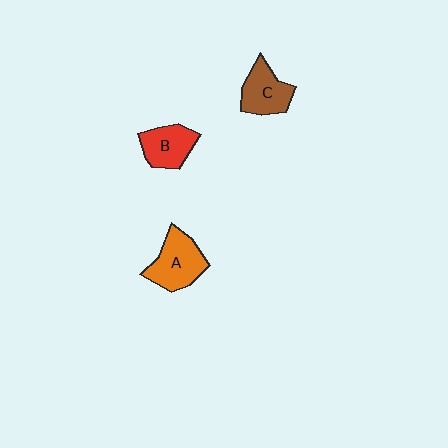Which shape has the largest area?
Shape A (orange).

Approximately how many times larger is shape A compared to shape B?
Approximately 1.3 times.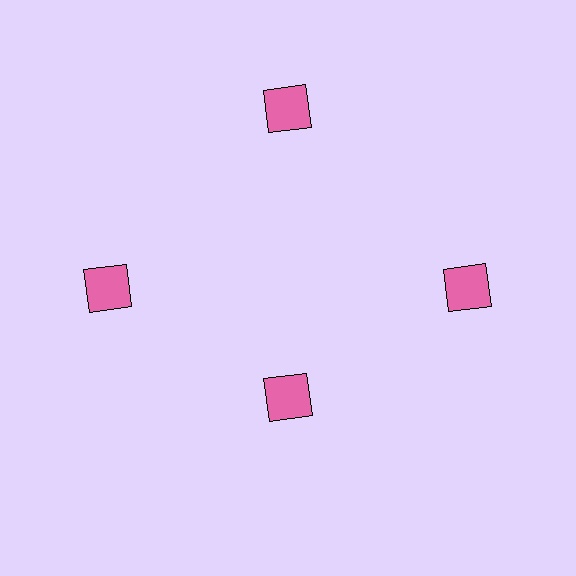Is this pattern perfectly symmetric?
No. The 4 pink squares are arranged in a ring, but one element near the 6 o'clock position is pulled inward toward the center, breaking the 4-fold rotational symmetry.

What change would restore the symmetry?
The symmetry would be restored by moving it outward, back onto the ring so that all 4 squares sit at equal angles and equal distance from the center.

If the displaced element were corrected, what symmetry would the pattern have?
It would have 4-fold rotational symmetry — the pattern would map onto itself every 90 degrees.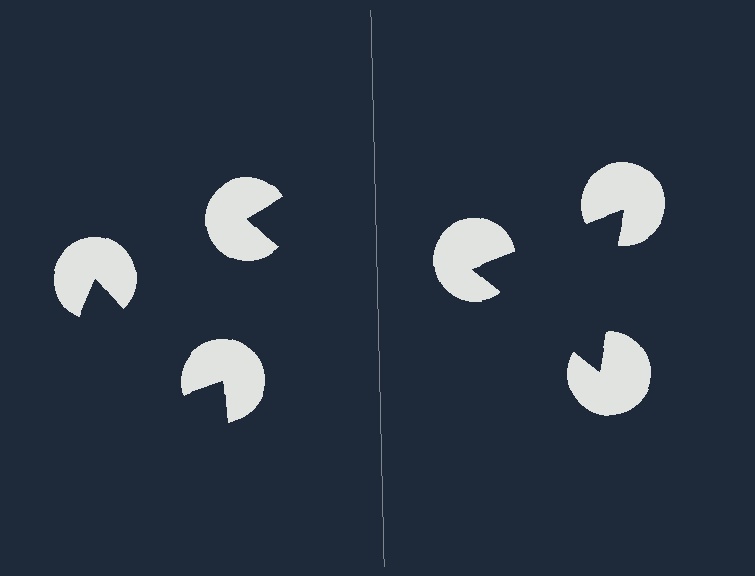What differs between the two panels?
The pac-man discs are positioned identically on both sides; only the wedge orientations differ. On the right they align to a triangle; on the left they are misaligned.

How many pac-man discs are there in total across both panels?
6 — 3 on each side.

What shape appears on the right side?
An illusory triangle.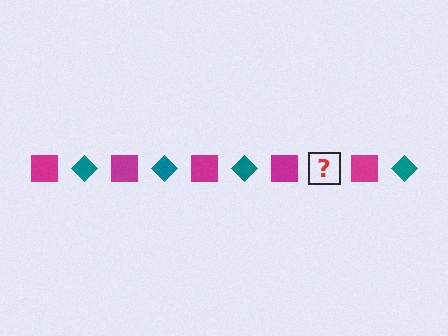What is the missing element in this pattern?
The missing element is a teal diamond.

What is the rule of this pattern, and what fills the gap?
The rule is that the pattern alternates between magenta square and teal diamond. The gap should be filled with a teal diamond.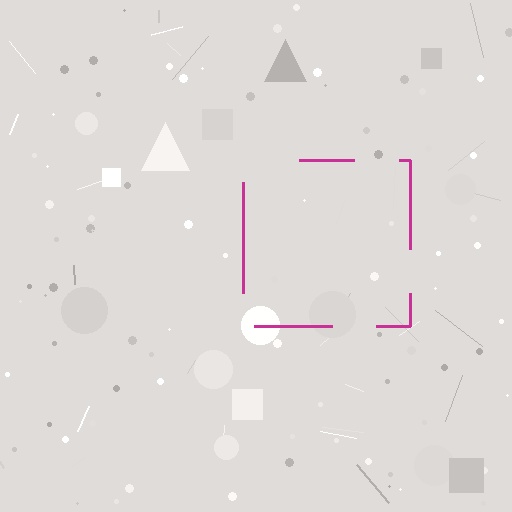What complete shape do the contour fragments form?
The contour fragments form a square.